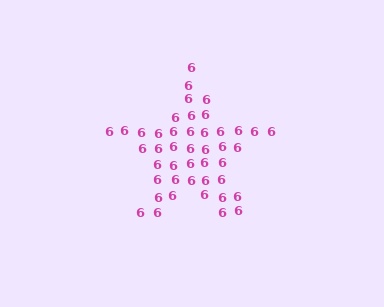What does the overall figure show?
The overall figure shows a star.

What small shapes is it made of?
It is made of small digit 6's.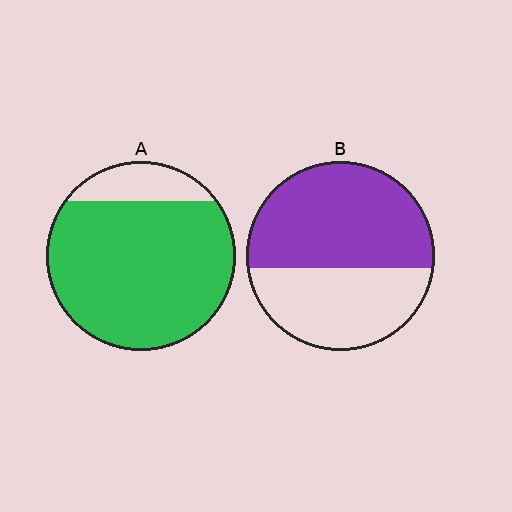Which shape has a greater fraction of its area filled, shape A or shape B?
Shape A.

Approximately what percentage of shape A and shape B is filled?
A is approximately 85% and B is approximately 60%.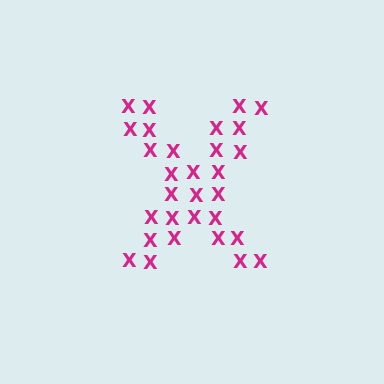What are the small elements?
The small elements are letter X's.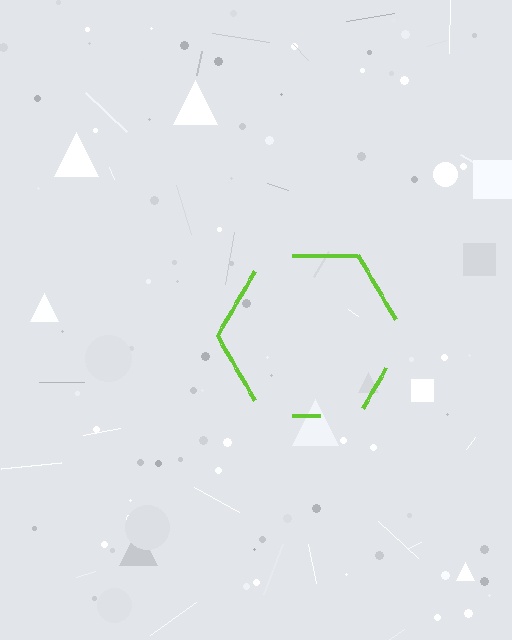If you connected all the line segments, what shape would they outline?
They would outline a hexagon.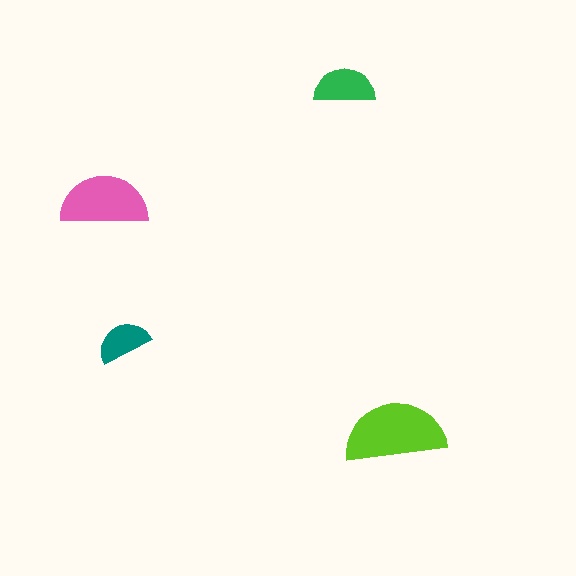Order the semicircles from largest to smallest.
the lime one, the pink one, the green one, the teal one.